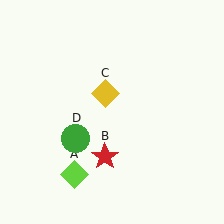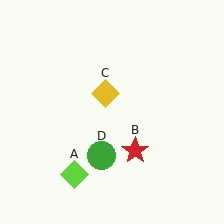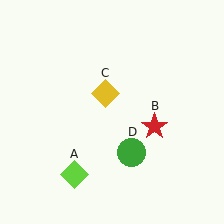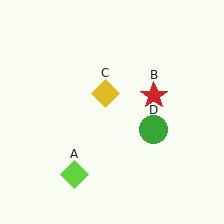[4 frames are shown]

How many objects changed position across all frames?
2 objects changed position: red star (object B), green circle (object D).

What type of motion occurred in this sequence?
The red star (object B), green circle (object D) rotated counterclockwise around the center of the scene.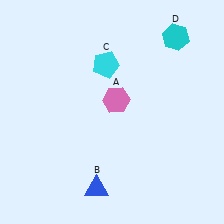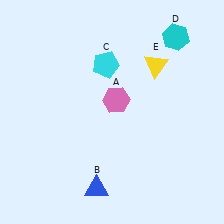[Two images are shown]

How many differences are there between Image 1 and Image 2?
There is 1 difference between the two images.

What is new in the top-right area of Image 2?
A yellow triangle (E) was added in the top-right area of Image 2.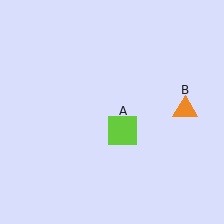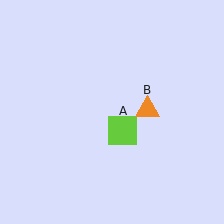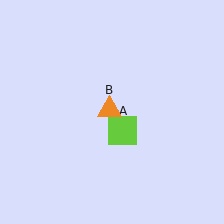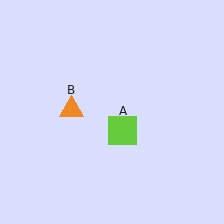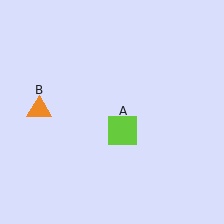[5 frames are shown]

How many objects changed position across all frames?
1 object changed position: orange triangle (object B).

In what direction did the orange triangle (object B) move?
The orange triangle (object B) moved left.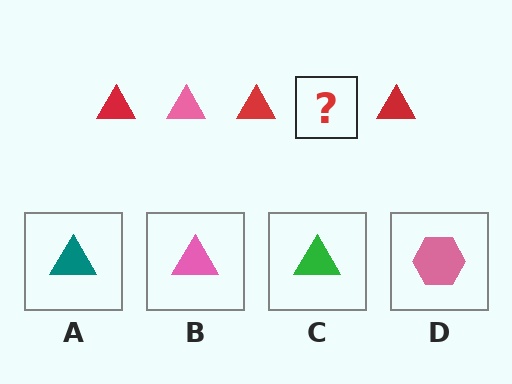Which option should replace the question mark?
Option B.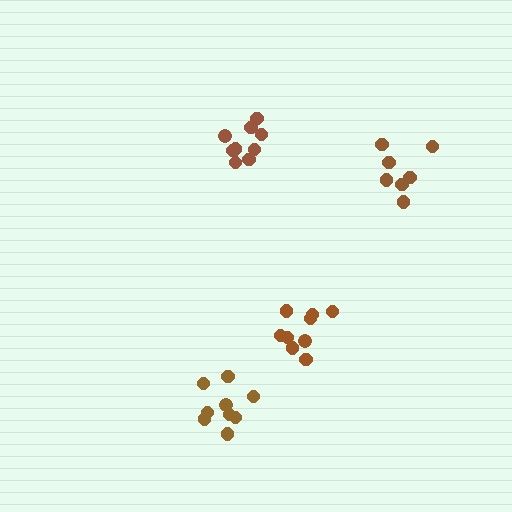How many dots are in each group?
Group 1: 9 dots, Group 2: 7 dots, Group 3: 9 dots, Group 4: 9 dots (34 total).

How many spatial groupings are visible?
There are 4 spatial groupings.